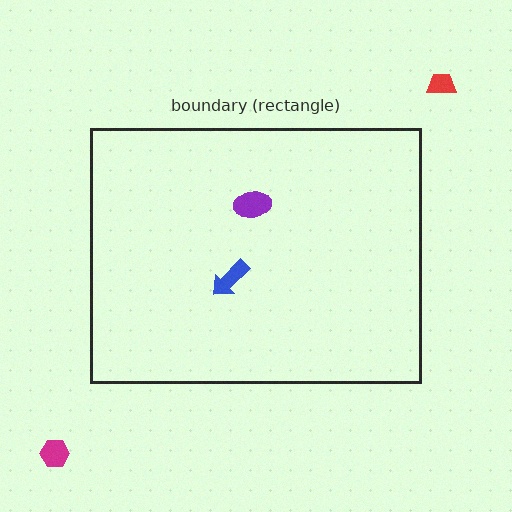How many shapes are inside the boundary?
2 inside, 2 outside.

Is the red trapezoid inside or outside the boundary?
Outside.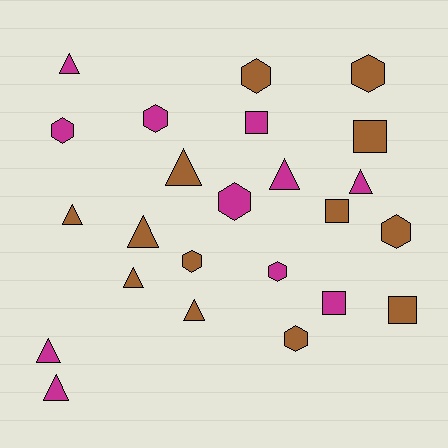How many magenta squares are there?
There are 2 magenta squares.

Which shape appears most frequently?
Triangle, with 10 objects.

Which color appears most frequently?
Brown, with 13 objects.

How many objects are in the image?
There are 24 objects.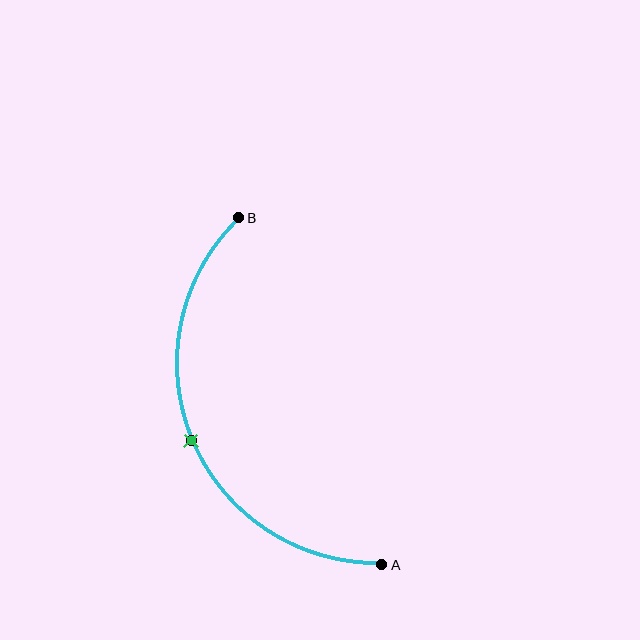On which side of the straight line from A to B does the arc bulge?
The arc bulges to the left of the straight line connecting A and B.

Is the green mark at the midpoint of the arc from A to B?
Yes. The green mark lies on the arc at equal arc-length from both A and B — it is the arc midpoint.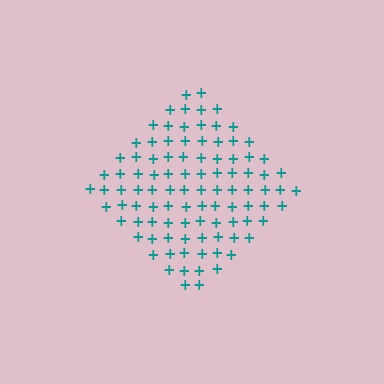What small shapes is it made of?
It is made of small plus signs.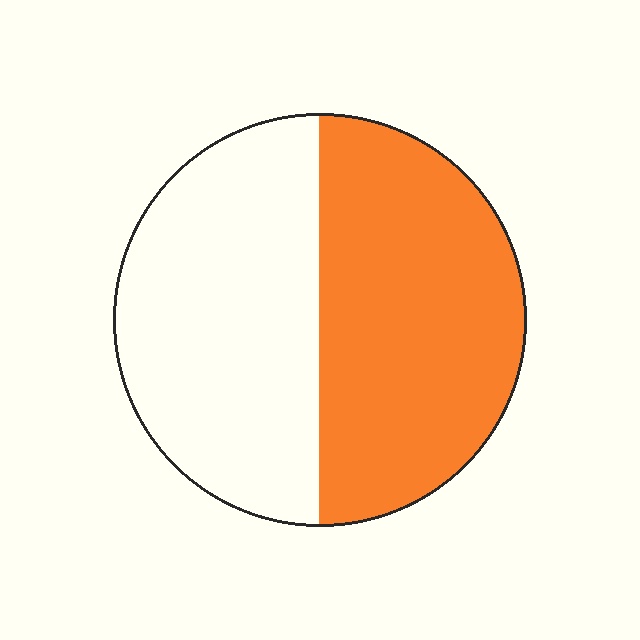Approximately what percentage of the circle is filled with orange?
Approximately 50%.